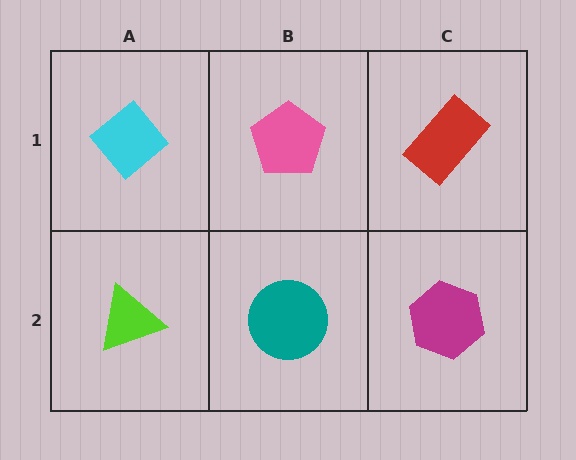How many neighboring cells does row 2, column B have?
3.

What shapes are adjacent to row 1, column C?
A magenta hexagon (row 2, column C), a pink pentagon (row 1, column B).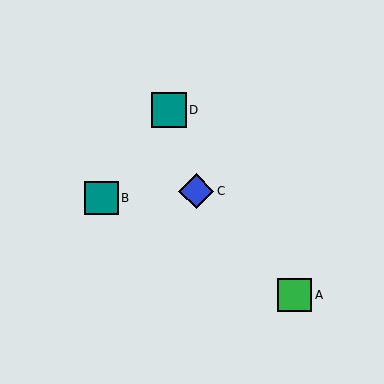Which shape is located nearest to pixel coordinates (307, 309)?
The green square (labeled A) at (295, 295) is nearest to that location.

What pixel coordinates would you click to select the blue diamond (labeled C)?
Click at (196, 191) to select the blue diamond C.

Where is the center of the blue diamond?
The center of the blue diamond is at (196, 191).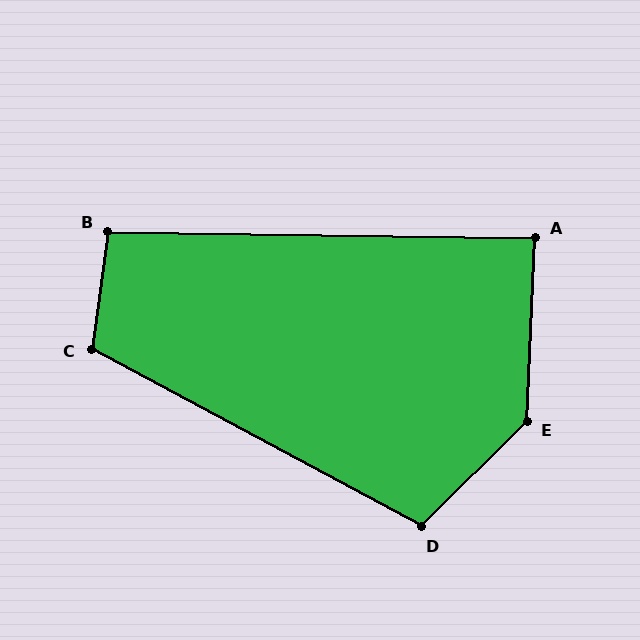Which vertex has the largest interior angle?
E, at approximately 138 degrees.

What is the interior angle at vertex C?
Approximately 111 degrees (obtuse).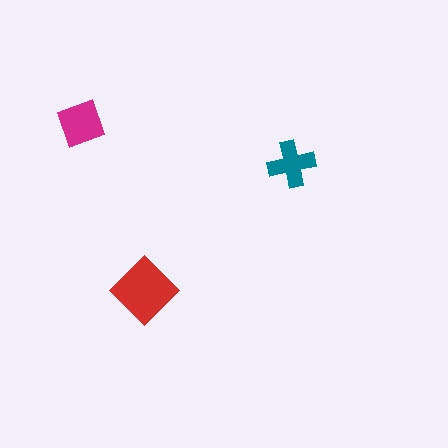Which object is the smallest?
The teal cross.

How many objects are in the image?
There are 3 objects in the image.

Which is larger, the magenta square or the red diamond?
The red diamond.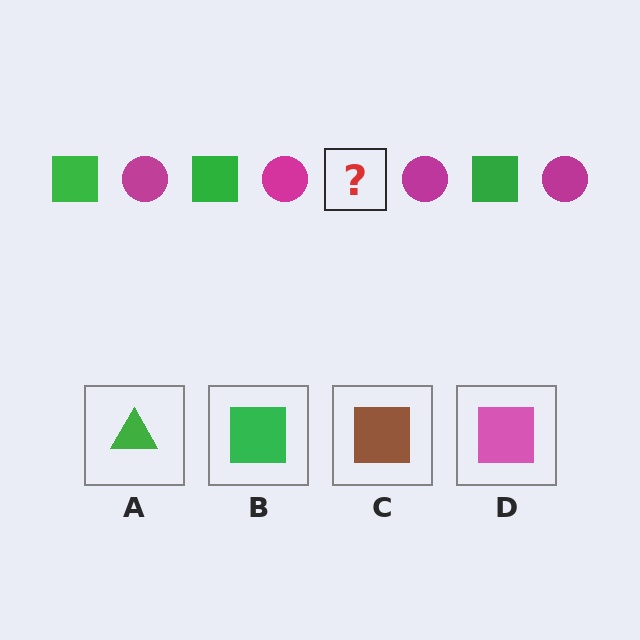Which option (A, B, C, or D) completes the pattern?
B.